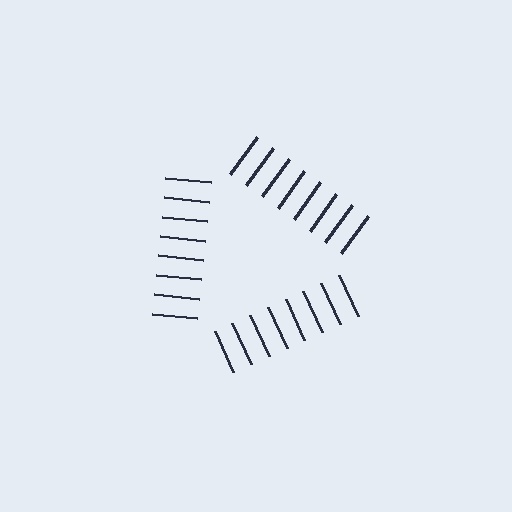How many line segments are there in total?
24 — 8 along each of the 3 edges.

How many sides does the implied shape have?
3 sides — the line-ends trace a triangle.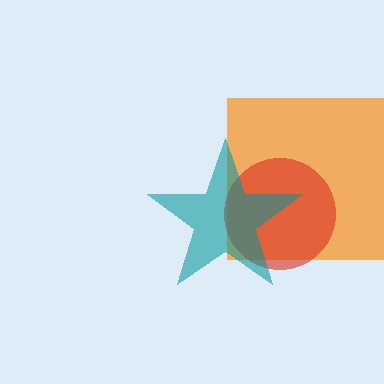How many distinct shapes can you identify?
There are 3 distinct shapes: an orange square, a red circle, a teal star.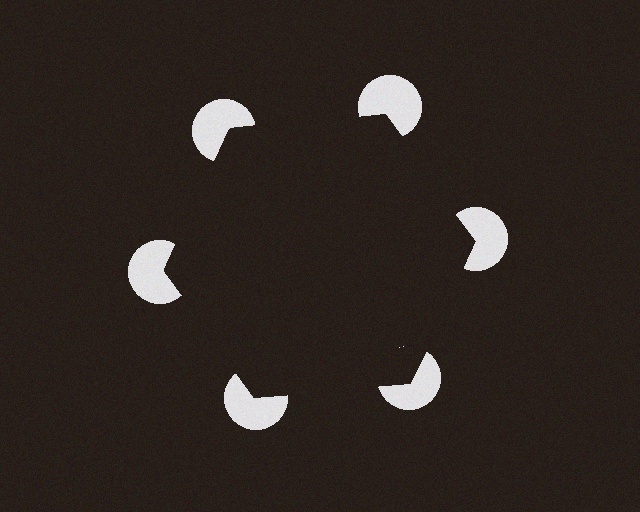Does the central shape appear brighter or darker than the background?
It typically appears slightly darker than the background, even though no actual brightness change is drawn.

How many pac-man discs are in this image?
There are 6 — one at each vertex of the illusory hexagon.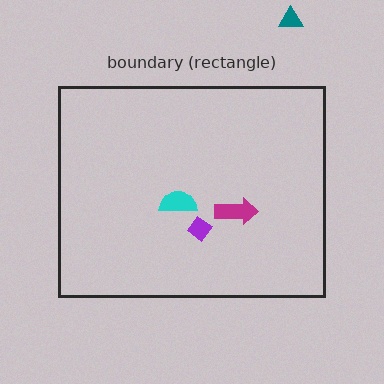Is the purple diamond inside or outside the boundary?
Inside.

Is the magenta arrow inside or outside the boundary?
Inside.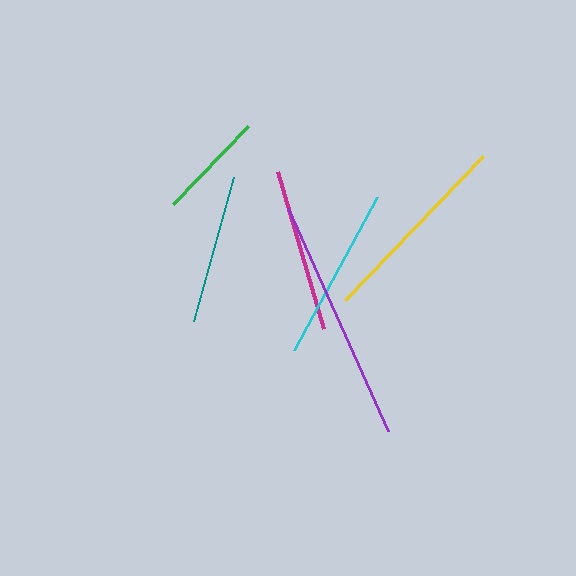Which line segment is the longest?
The purple line is the longest at approximately 244 pixels.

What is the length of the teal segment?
The teal segment is approximately 149 pixels long.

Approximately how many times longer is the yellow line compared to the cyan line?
The yellow line is approximately 1.1 times the length of the cyan line.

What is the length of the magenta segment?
The magenta segment is approximately 163 pixels long.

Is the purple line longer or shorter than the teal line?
The purple line is longer than the teal line.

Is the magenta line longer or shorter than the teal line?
The magenta line is longer than the teal line.